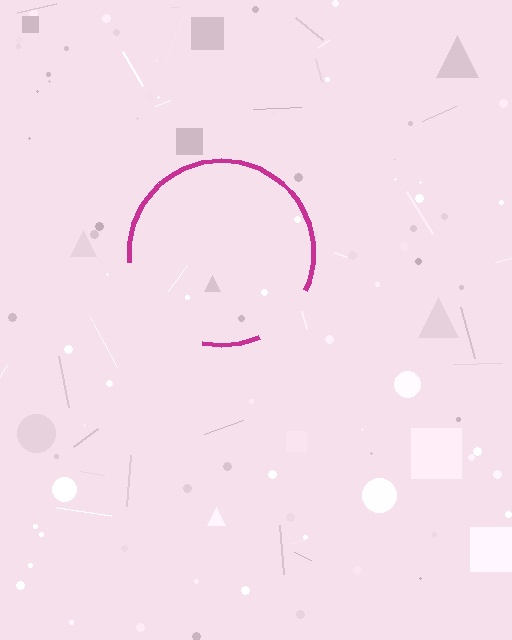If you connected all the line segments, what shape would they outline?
They would outline a circle.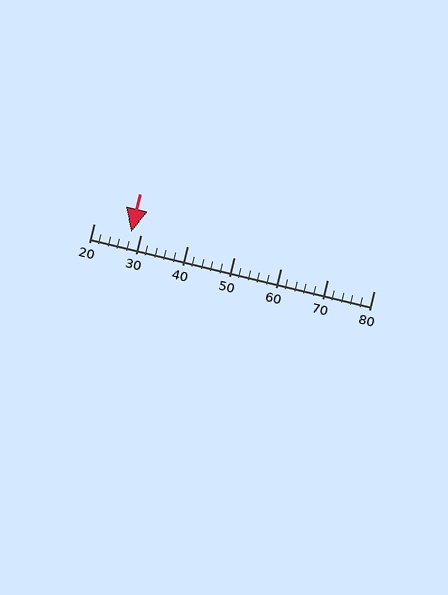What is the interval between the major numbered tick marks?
The major tick marks are spaced 10 units apart.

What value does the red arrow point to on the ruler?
The red arrow points to approximately 28.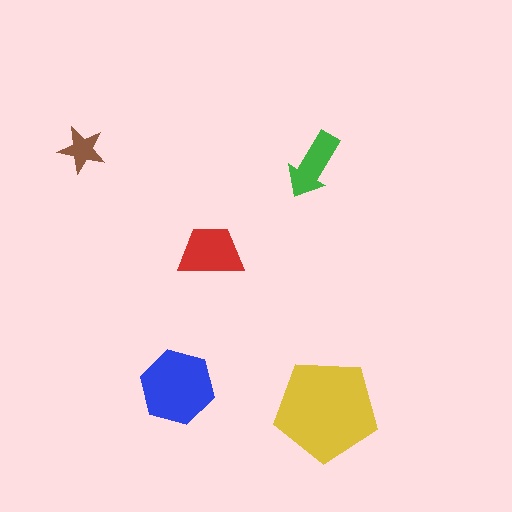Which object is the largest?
The yellow pentagon.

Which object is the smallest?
The brown star.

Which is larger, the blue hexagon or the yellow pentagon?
The yellow pentagon.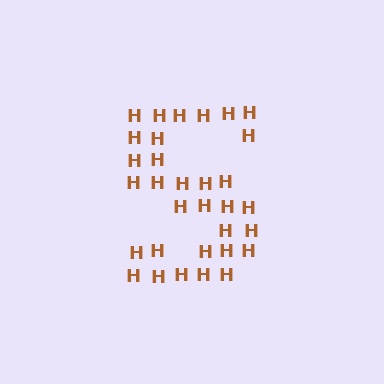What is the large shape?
The large shape is the letter S.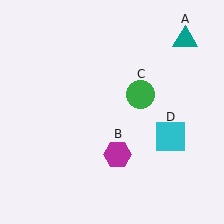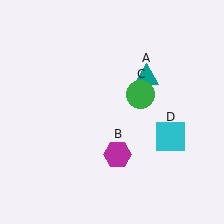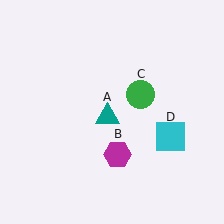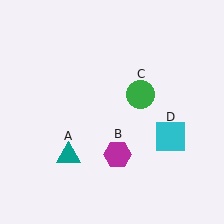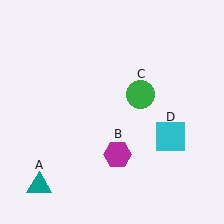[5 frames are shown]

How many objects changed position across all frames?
1 object changed position: teal triangle (object A).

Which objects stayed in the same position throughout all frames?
Magenta hexagon (object B) and green circle (object C) and cyan square (object D) remained stationary.